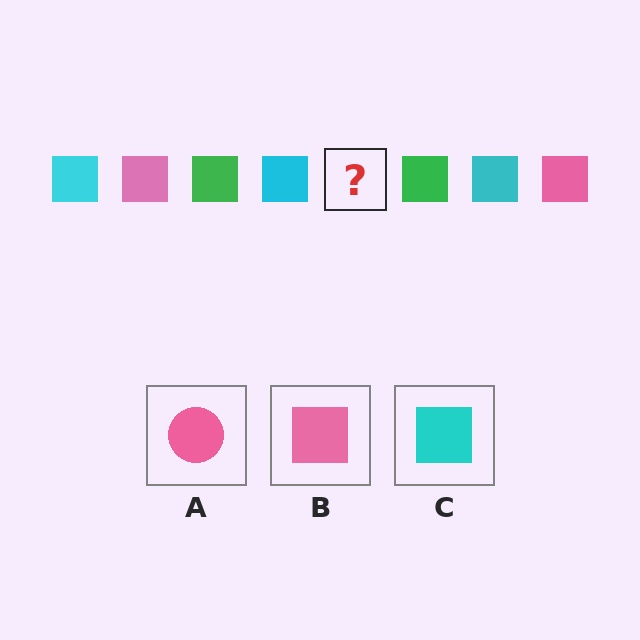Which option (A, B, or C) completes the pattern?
B.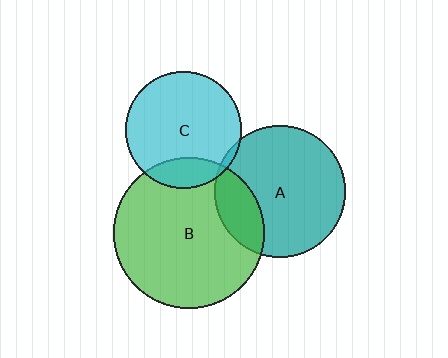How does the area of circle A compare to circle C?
Approximately 1.3 times.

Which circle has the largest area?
Circle B (green).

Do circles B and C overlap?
Yes.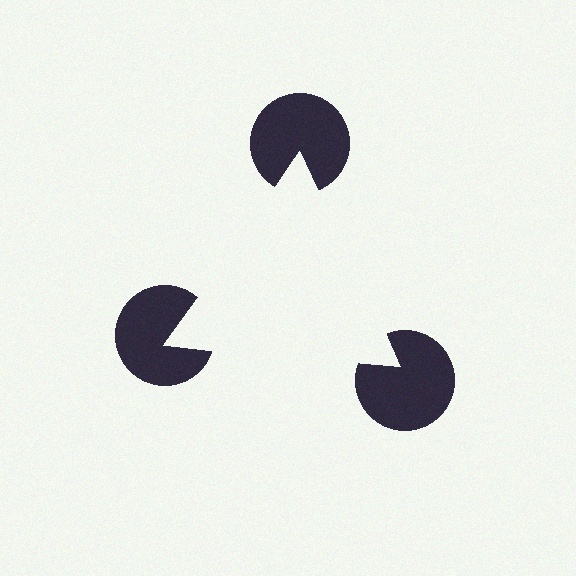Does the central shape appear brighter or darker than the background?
It typically appears slightly brighter than the background, even though no actual brightness change is drawn.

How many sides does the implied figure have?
3 sides.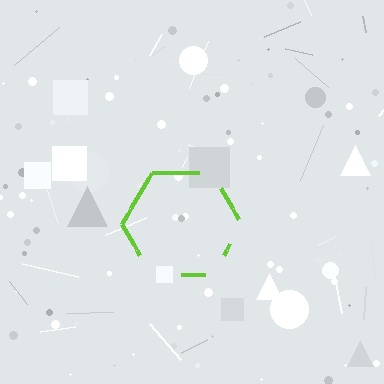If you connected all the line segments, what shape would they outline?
They would outline a hexagon.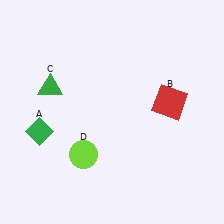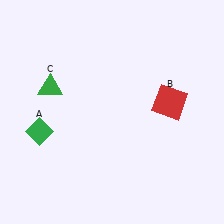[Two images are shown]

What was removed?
The lime circle (D) was removed in Image 2.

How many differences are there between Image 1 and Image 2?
There is 1 difference between the two images.